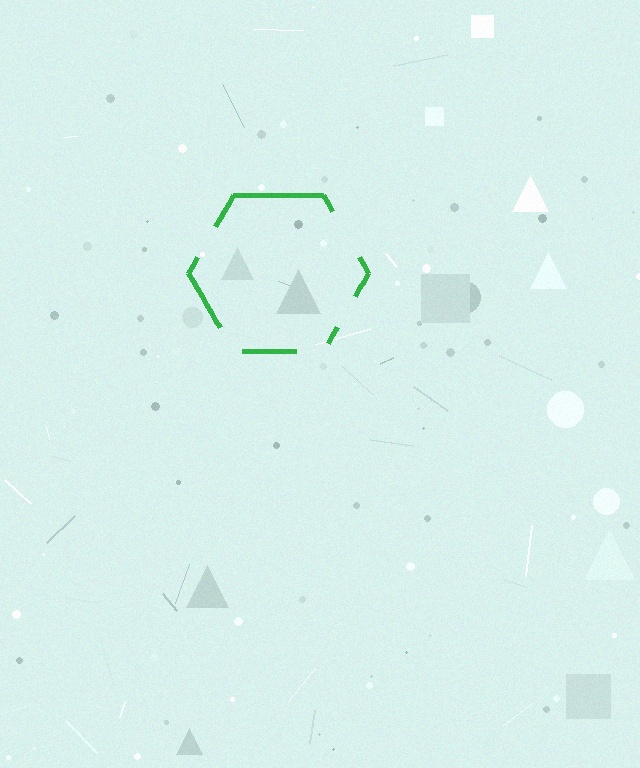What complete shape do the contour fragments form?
The contour fragments form a hexagon.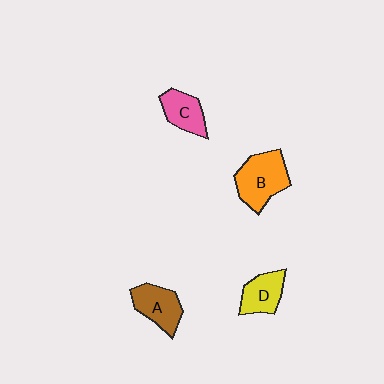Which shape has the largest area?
Shape B (orange).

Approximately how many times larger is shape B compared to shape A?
Approximately 1.3 times.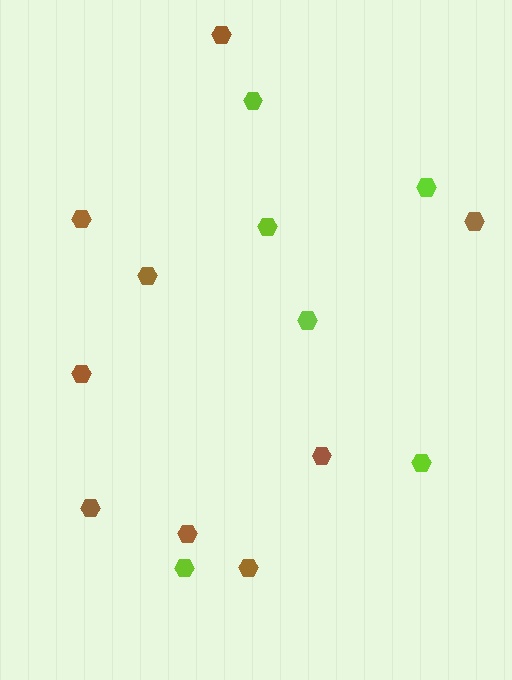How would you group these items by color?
There are 2 groups: one group of brown hexagons (9) and one group of lime hexagons (6).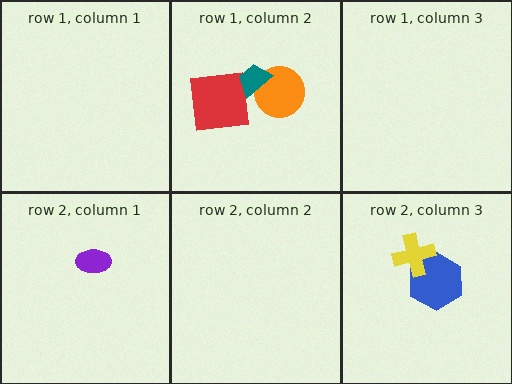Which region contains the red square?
The row 1, column 2 region.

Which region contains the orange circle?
The row 1, column 2 region.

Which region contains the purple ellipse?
The row 2, column 1 region.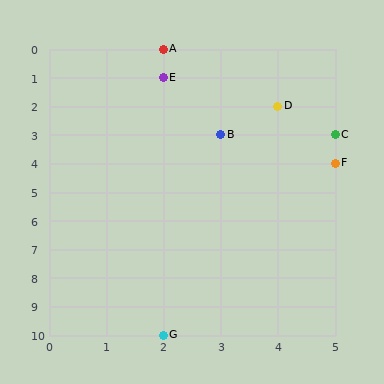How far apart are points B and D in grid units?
Points B and D are 1 column and 1 row apart (about 1.4 grid units diagonally).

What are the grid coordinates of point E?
Point E is at grid coordinates (2, 1).